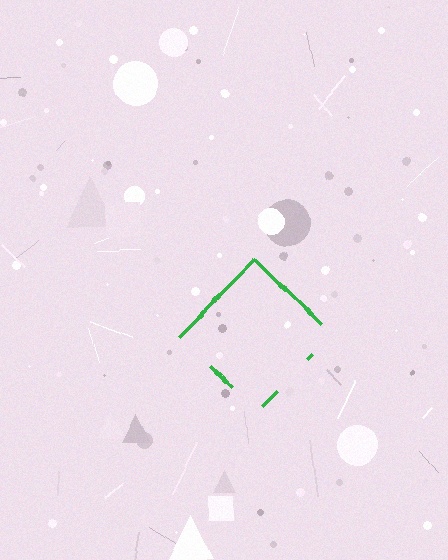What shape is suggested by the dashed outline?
The dashed outline suggests a diamond.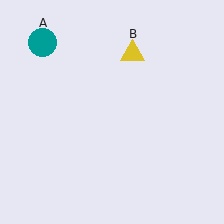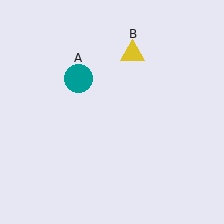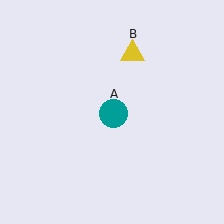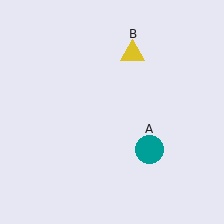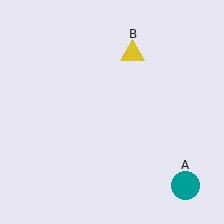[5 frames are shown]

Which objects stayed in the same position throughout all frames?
Yellow triangle (object B) remained stationary.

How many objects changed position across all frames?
1 object changed position: teal circle (object A).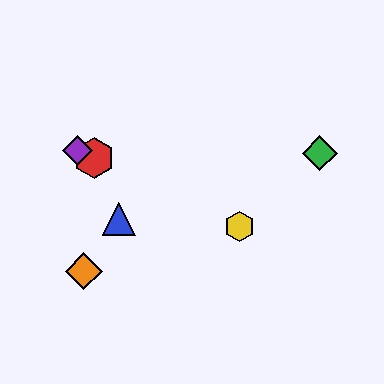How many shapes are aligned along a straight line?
3 shapes (the red hexagon, the yellow hexagon, the purple diamond) are aligned along a straight line.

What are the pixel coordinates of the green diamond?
The green diamond is at (320, 153).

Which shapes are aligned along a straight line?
The red hexagon, the yellow hexagon, the purple diamond are aligned along a straight line.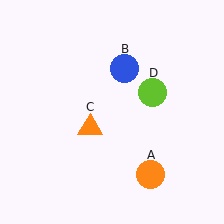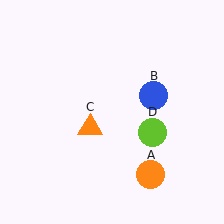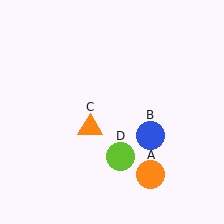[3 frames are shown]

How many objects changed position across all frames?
2 objects changed position: blue circle (object B), lime circle (object D).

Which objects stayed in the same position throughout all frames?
Orange circle (object A) and orange triangle (object C) remained stationary.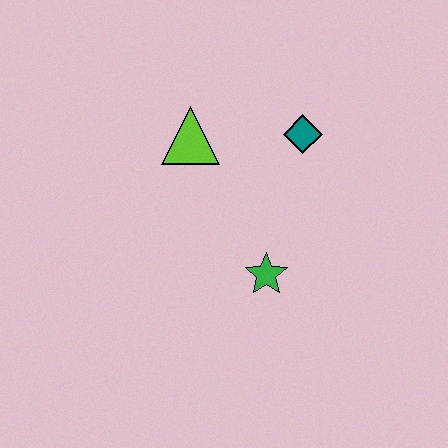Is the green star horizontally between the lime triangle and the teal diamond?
Yes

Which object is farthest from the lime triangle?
The green star is farthest from the lime triangle.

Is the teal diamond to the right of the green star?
Yes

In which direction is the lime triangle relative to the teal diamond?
The lime triangle is to the left of the teal diamond.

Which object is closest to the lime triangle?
The teal diamond is closest to the lime triangle.